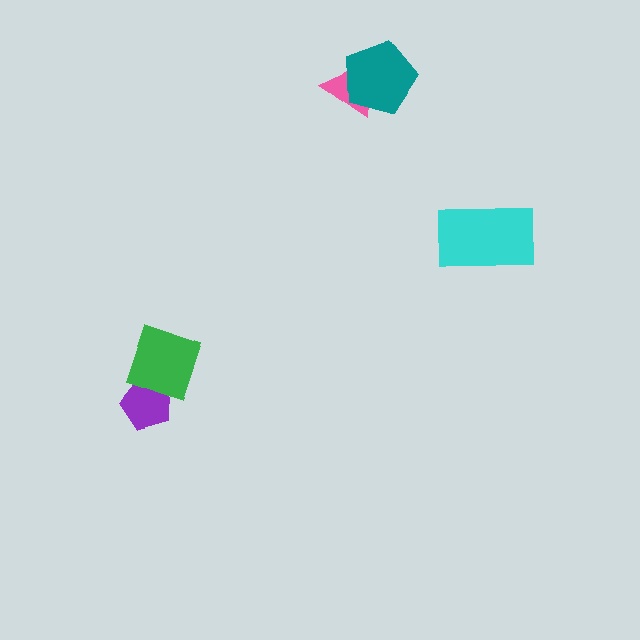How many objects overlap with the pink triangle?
1 object overlaps with the pink triangle.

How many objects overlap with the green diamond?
1 object overlaps with the green diamond.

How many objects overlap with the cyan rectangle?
0 objects overlap with the cyan rectangle.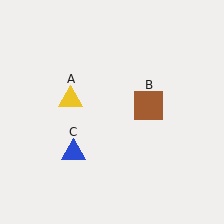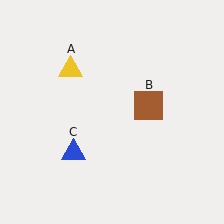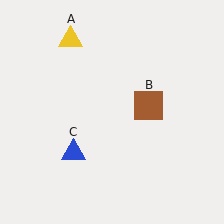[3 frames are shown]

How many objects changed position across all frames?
1 object changed position: yellow triangle (object A).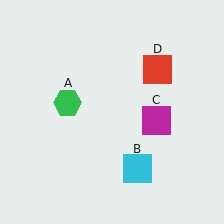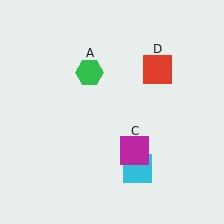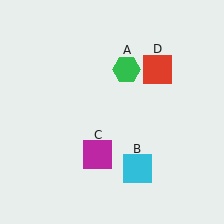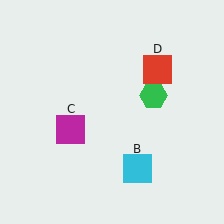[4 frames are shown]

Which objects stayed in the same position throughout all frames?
Cyan square (object B) and red square (object D) remained stationary.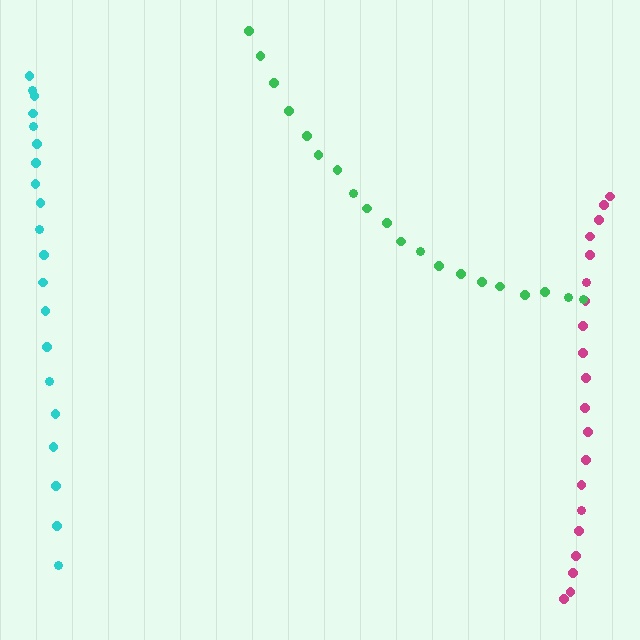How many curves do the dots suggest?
There are 3 distinct paths.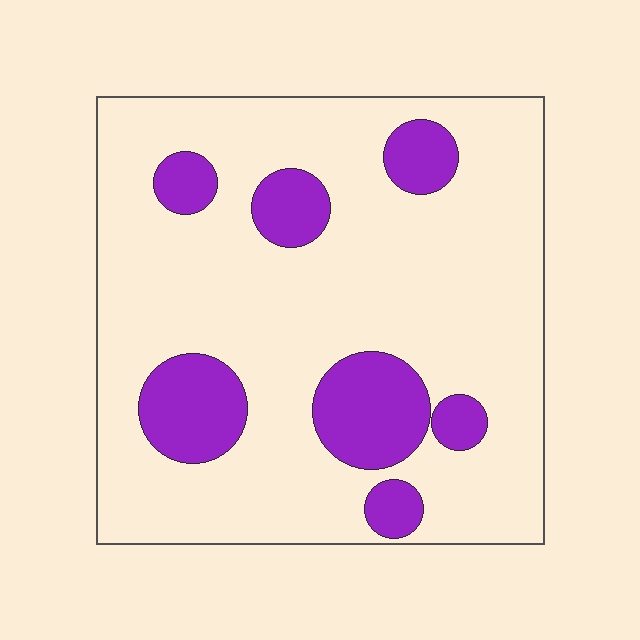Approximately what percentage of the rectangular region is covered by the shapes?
Approximately 20%.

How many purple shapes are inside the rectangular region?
7.